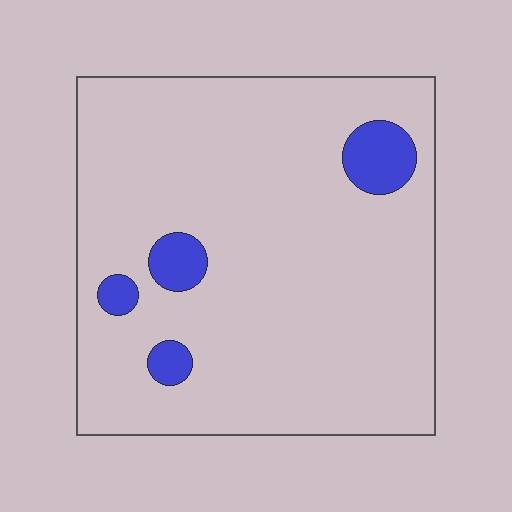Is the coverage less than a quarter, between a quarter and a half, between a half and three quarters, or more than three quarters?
Less than a quarter.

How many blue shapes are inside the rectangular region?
4.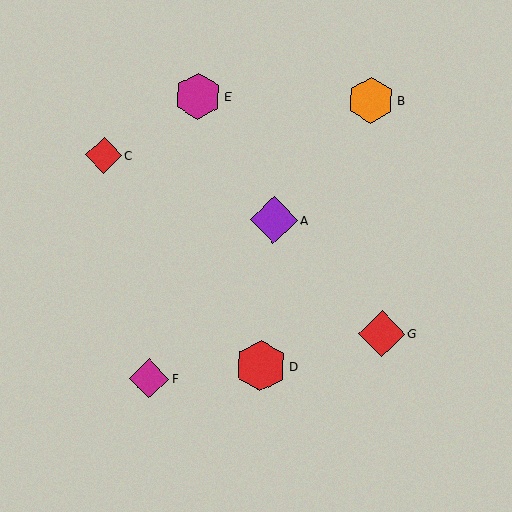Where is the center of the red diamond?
The center of the red diamond is at (104, 155).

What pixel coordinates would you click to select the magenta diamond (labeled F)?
Click at (149, 379) to select the magenta diamond F.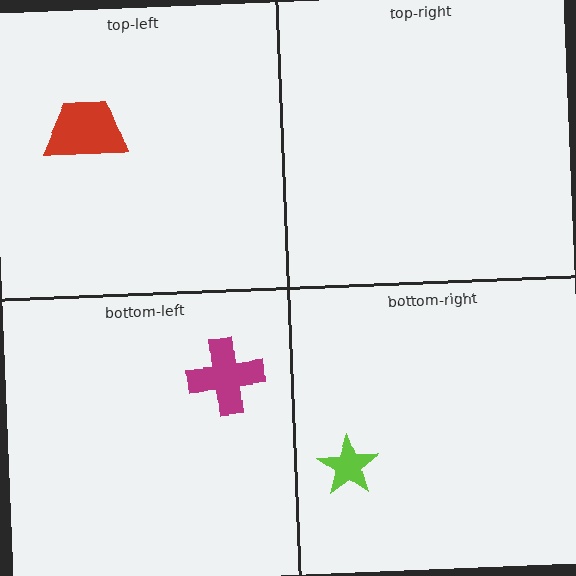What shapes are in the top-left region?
The red trapezoid.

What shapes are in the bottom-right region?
The lime star.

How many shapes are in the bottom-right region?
1.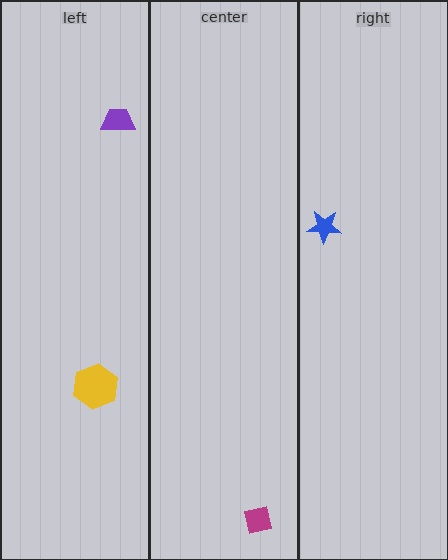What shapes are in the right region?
The blue star.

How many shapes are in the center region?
1.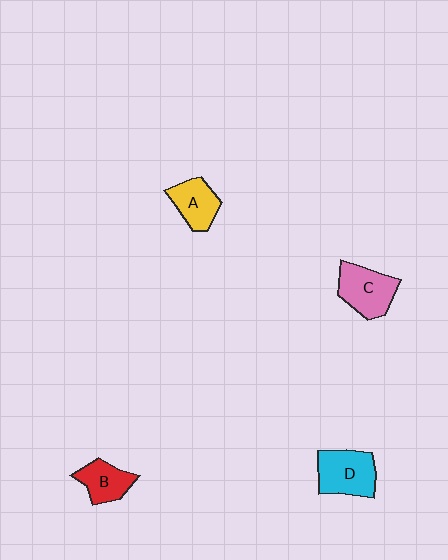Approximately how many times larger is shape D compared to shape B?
Approximately 1.4 times.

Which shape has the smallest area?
Shape B (red).